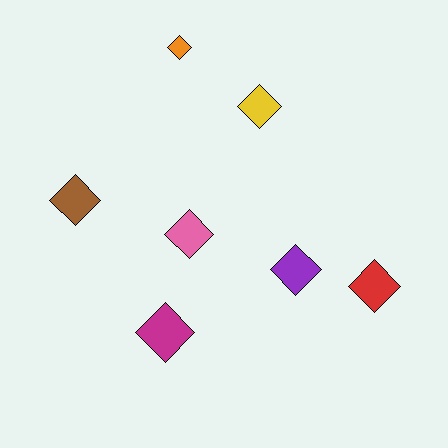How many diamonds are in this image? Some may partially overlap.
There are 7 diamonds.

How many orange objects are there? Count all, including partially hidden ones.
There is 1 orange object.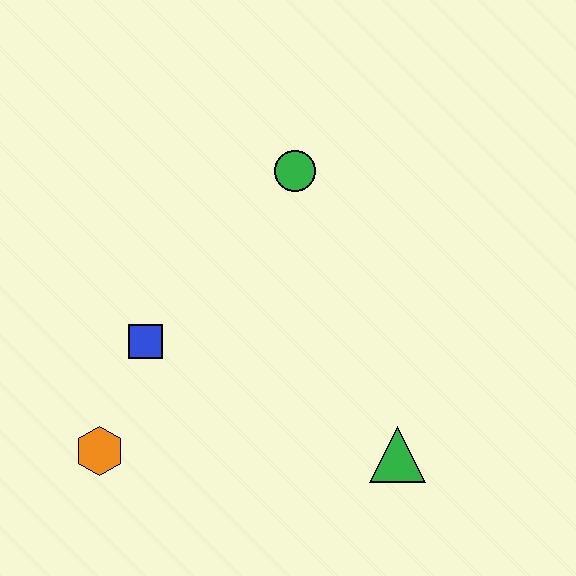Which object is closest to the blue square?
The orange hexagon is closest to the blue square.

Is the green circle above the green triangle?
Yes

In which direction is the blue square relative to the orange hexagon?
The blue square is above the orange hexagon.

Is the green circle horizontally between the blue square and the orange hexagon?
No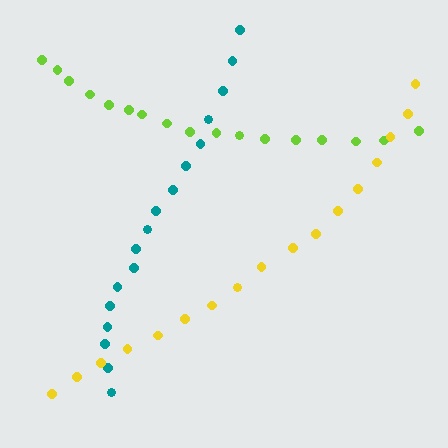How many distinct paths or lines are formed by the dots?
There are 3 distinct paths.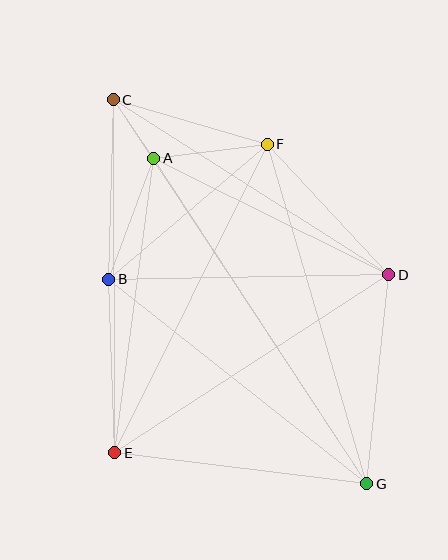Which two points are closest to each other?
Points A and C are closest to each other.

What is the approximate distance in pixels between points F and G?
The distance between F and G is approximately 354 pixels.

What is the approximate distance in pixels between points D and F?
The distance between D and F is approximately 178 pixels.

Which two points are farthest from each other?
Points C and G are farthest from each other.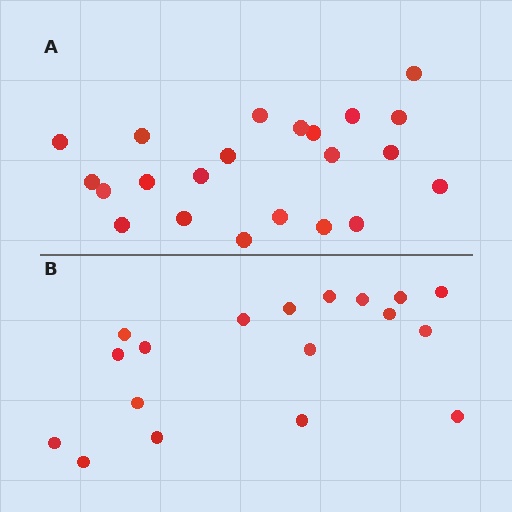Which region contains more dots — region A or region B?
Region A (the top region) has more dots.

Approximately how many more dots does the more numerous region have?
Region A has about 4 more dots than region B.